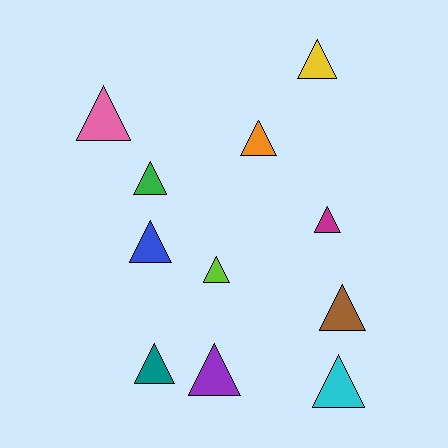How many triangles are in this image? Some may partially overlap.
There are 11 triangles.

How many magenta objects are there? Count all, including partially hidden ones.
There is 1 magenta object.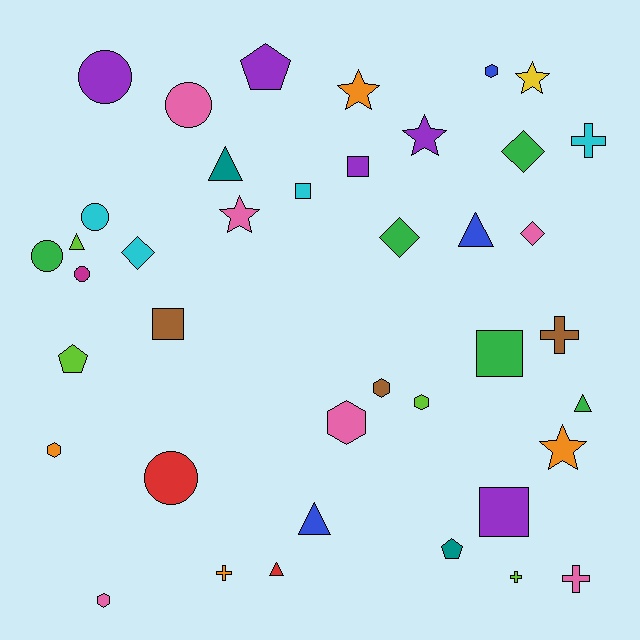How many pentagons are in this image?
There are 3 pentagons.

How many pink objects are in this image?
There are 6 pink objects.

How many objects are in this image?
There are 40 objects.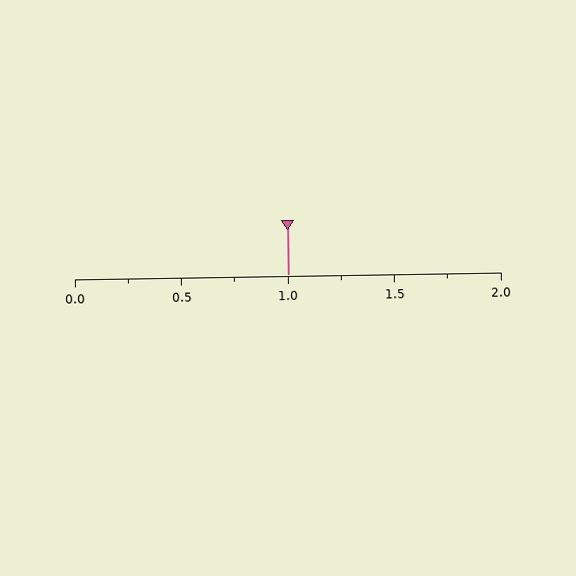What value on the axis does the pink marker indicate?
The marker indicates approximately 1.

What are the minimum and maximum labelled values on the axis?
The axis runs from 0.0 to 2.0.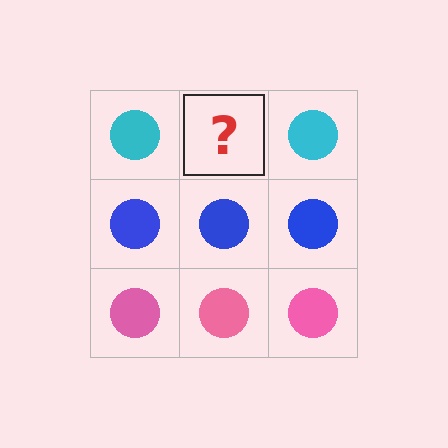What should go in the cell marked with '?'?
The missing cell should contain a cyan circle.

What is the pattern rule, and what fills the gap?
The rule is that each row has a consistent color. The gap should be filled with a cyan circle.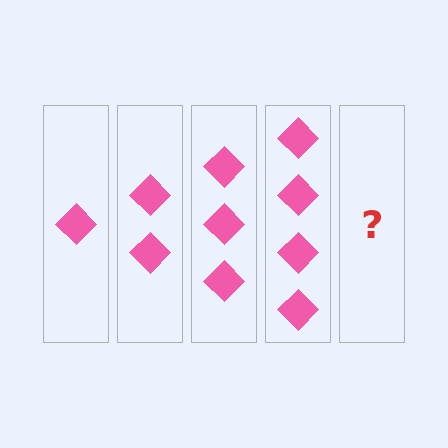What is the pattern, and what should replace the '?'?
The pattern is that each step adds one more diamond. The '?' should be 5 diamonds.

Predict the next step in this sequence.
The next step is 5 diamonds.